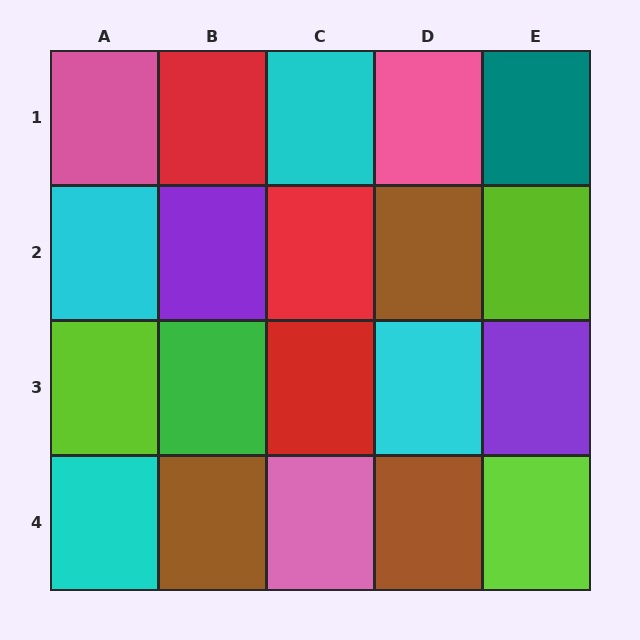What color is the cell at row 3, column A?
Lime.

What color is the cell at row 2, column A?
Cyan.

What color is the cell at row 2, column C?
Red.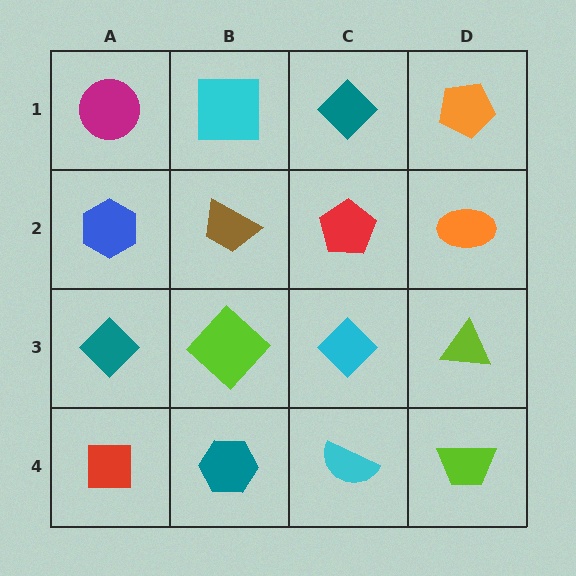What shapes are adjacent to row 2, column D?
An orange pentagon (row 1, column D), a lime triangle (row 3, column D), a red pentagon (row 2, column C).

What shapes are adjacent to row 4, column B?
A lime diamond (row 3, column B), a red square (row 4, column A), a cyan semicircle (row 4, column C).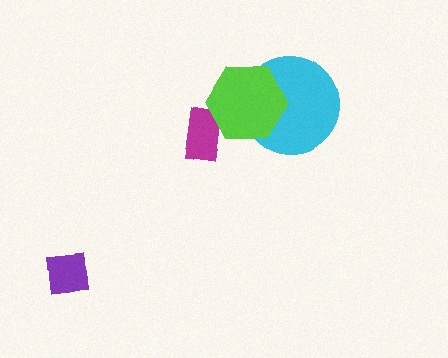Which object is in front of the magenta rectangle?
The lime hexagon is in front of the magenta rectangle.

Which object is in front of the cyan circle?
The lime hexagon is in front of the cyan circle.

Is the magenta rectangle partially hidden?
Yes, it is partially covered by another shape.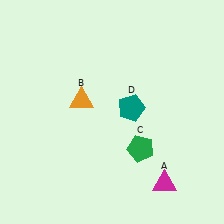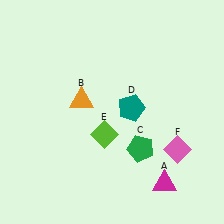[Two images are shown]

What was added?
A lime diamond (E), a pink diamond (F) were added in Image 2.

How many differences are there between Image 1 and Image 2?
There are 2 differences between the two images.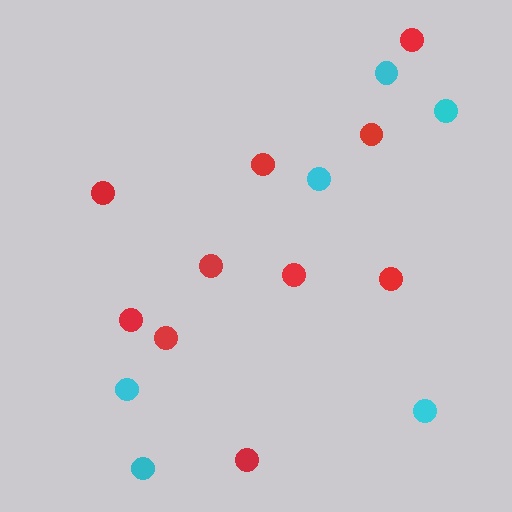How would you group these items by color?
There are 2 groups: one group of red circles (10) and one group of cyan circles (6).